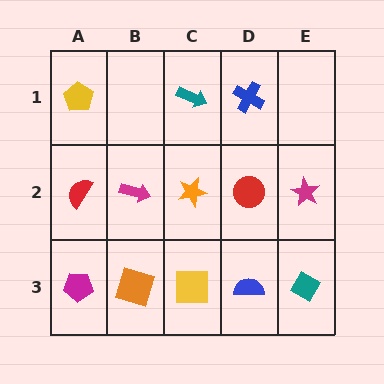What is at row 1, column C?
A teal arrow.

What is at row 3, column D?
A blue semicircle.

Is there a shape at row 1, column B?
No, that cell is empty.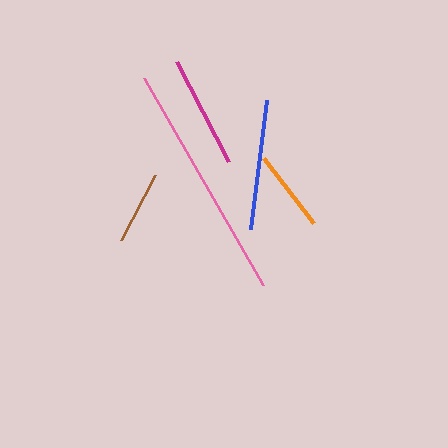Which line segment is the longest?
The pink line is the longest at approximately 238 pixels.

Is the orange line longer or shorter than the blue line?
The blue line is longer than the orange line.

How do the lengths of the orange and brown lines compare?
The orange and brown lines are approximately the same length.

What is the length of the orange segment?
The orange segment is approximately 81 pixels long.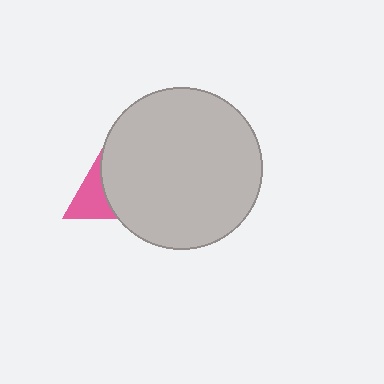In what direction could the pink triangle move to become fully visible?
The pink triangle could move left. That would shift it out from behind the light gray circle entirely.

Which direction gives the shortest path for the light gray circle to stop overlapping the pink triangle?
Moving right gives the shortest separation.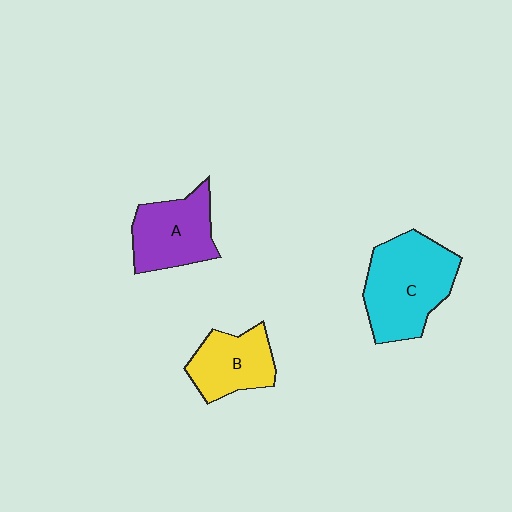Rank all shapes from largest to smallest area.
From largest to smallest: C (cyan), A (purple), B (yellow).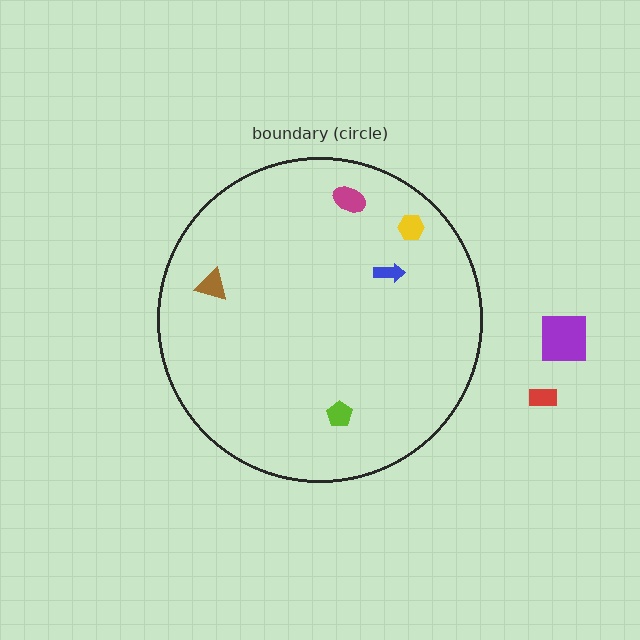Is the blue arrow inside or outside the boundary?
Inside.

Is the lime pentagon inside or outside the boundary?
Inside.